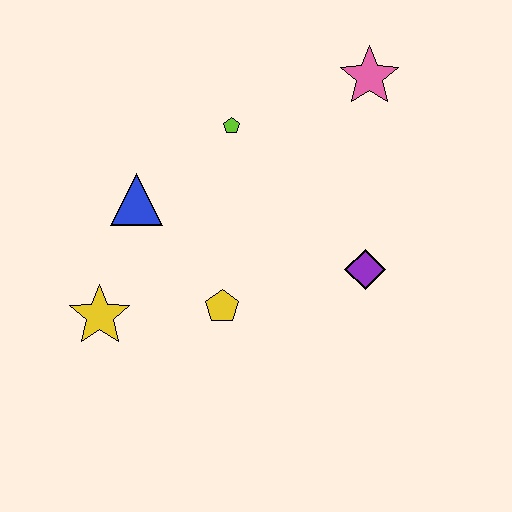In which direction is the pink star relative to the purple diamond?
The pink star is above the purple diamond.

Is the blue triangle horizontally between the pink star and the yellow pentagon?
No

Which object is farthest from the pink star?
The yellow star is farthest from the pink star.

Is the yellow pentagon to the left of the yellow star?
No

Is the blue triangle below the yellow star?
No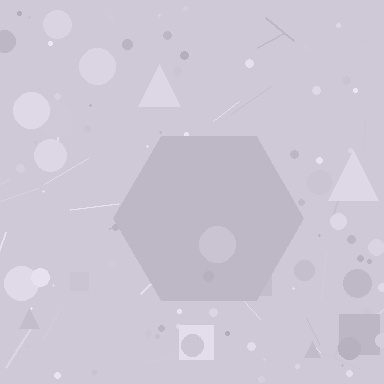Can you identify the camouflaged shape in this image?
The camouflaged shape is a hexagon.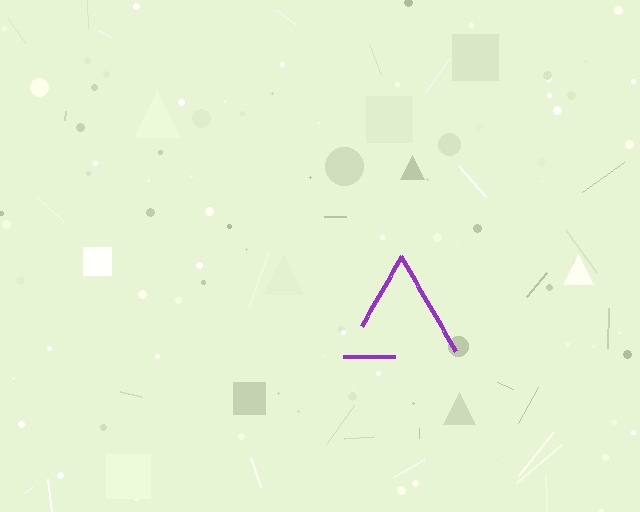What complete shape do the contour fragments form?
The contour fragments form a triangle.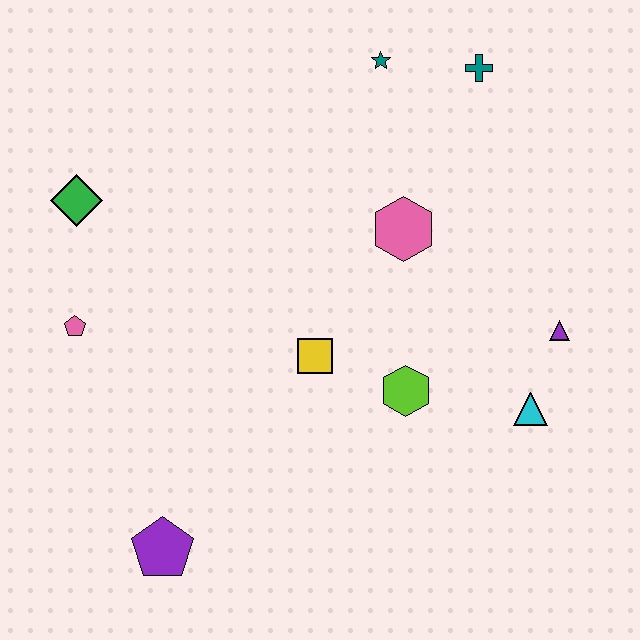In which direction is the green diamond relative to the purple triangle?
The green diamond is to the left of the purple triangle.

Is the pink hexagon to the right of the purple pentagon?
Yes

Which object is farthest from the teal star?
The purple pentagon is farthest from the teal star.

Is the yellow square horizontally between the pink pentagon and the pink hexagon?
Yes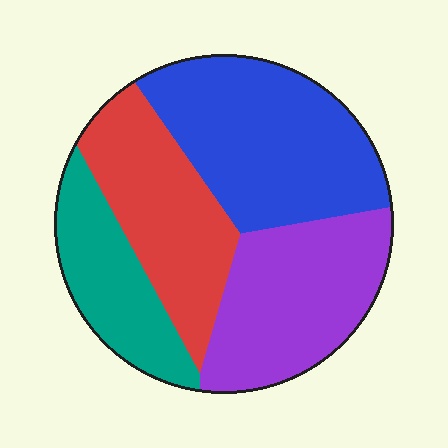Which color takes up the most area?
Blue, at roughly 35%.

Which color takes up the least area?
Teal, at roughly 15%.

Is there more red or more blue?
Blue.